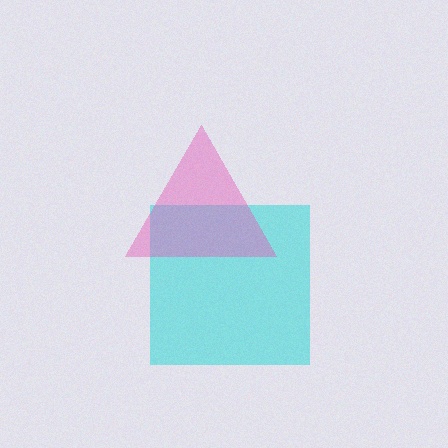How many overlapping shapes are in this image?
There are 2 overlapping shapes in the image.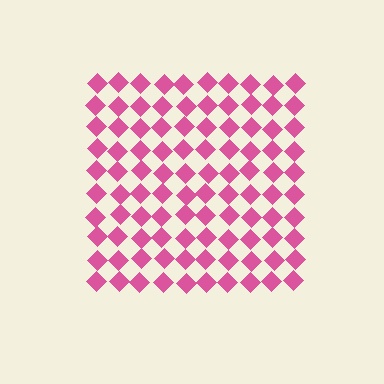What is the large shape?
The large shape is a square.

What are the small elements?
The small elements are diamonds.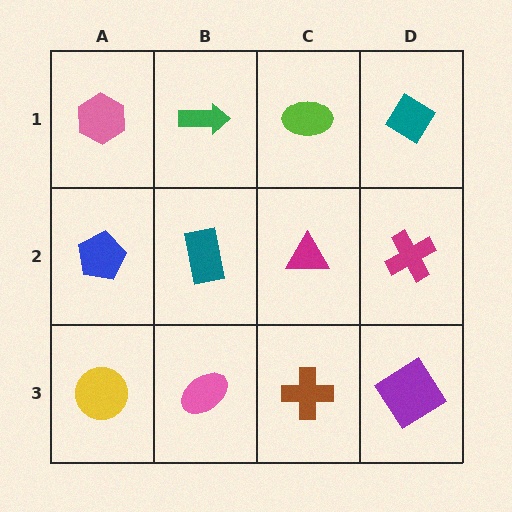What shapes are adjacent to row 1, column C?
A magenta triangle (row 2, column C), a green arrow (row 1, column B), a teal diamond (row 1, column D).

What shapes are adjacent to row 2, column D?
A teal diamond (row 1, column D), a purple diamond (row 3, column D), a magenta triangle (row 2, column C).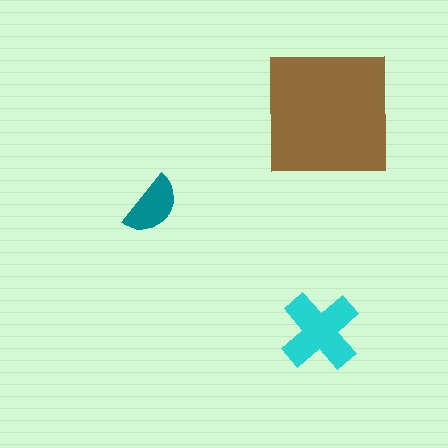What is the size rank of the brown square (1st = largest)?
1st.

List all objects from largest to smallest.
The brown square, the cyan cross, the teal semicircle.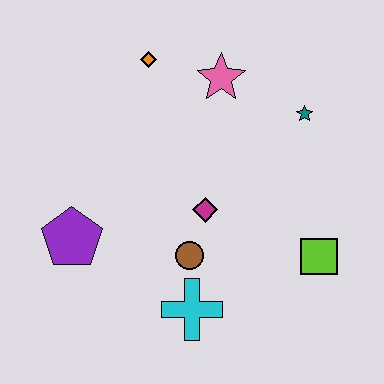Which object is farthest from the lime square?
The orange diamond is farthest from the lime square.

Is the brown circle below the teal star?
Yes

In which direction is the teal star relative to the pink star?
The teal star is to the right of the pink star.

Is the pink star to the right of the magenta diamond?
Yes